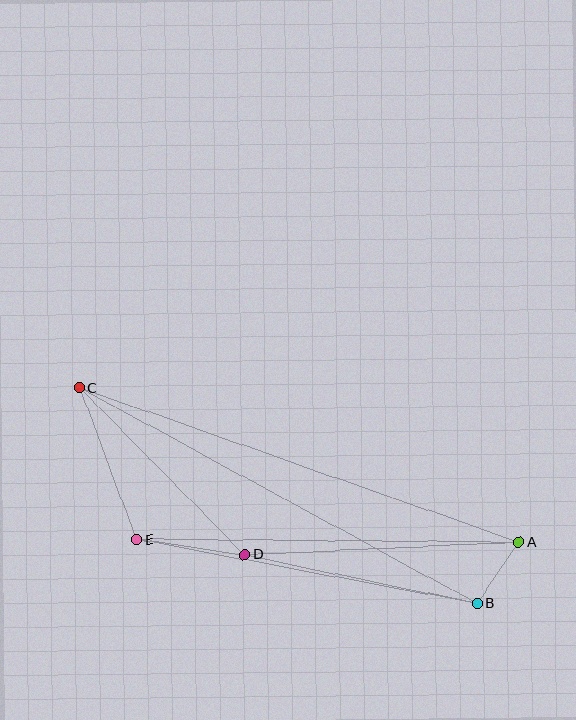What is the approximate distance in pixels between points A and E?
The distance between A and E is approximately 382 pixels.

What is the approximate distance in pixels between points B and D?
The distance between B and D is approximately 237 pixels.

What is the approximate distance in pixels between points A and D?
The distance between A and D is approximately 274 pixels.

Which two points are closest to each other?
Points A and B are closest to each other.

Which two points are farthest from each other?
Points A and C are farthest from each other.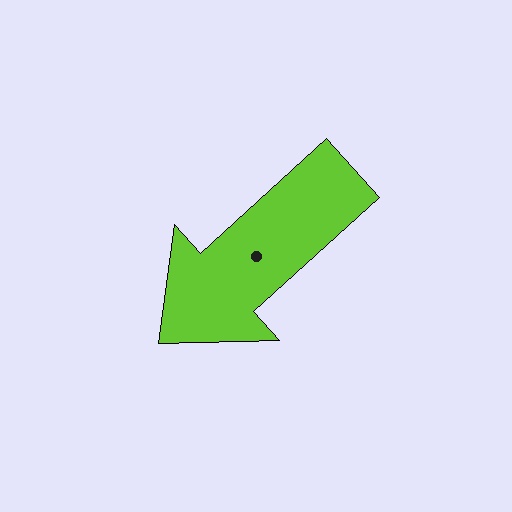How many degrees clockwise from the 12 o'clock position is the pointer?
Approximately 228 degrees.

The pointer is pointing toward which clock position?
Roughly 8 o'clock.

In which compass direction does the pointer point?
Southwest.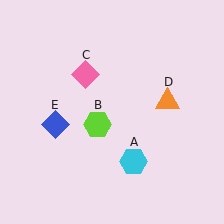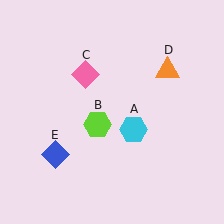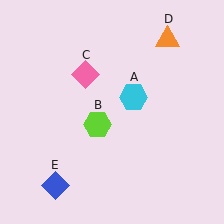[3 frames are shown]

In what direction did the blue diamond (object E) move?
The blue diamond (object E) moved down.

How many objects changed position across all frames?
3 objects changed position: cyan hexagon (object A), orange triangle (object D), blue diamond (object E).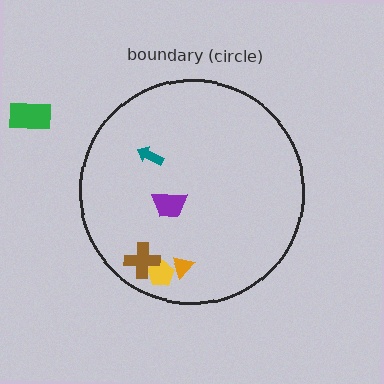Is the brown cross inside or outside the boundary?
Inside.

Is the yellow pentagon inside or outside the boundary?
Inside.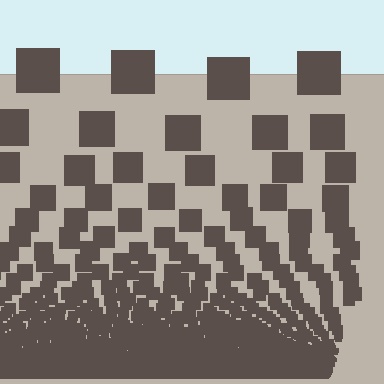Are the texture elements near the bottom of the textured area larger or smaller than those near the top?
Smaller. The gradient is inverted — elements near the bottom are smaller and denser.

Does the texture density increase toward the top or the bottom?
Density increases toward the bottom.